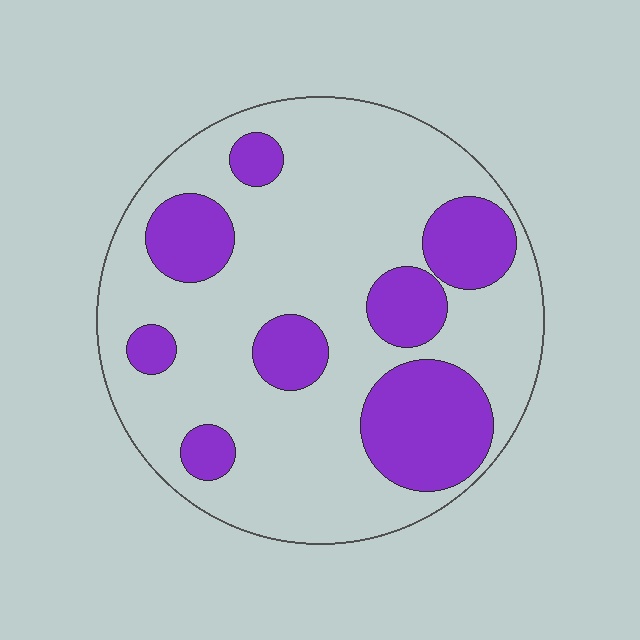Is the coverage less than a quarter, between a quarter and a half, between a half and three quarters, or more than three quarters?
Between a quarter and a half.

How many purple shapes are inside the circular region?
8.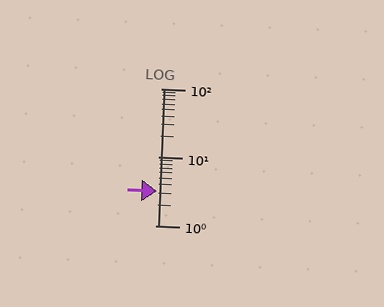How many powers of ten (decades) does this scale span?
The scale spans 2 decades, from 1 to 100.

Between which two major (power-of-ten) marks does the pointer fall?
The pointer is between 1 and 10.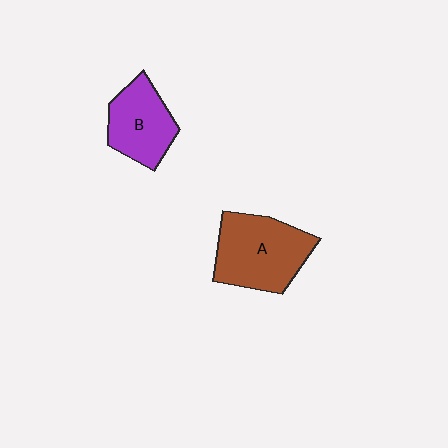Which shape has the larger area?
Shape A (brown).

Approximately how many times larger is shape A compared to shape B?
Approximately 1.4 times.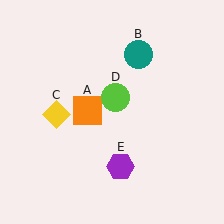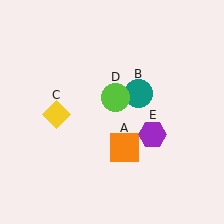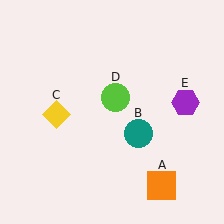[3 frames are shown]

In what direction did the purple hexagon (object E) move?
The purple hexagon (object E) moved up and to the right.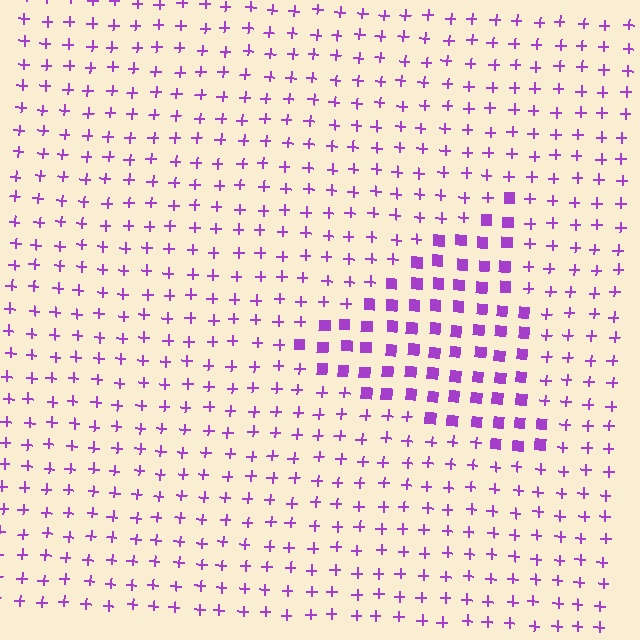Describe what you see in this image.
The image is filled with small purple elements arranged in a uniform grid. A triangle-shaped region contains squares, while the surrounding area contains plus signs. The boundary is defined purely by the change in element shape.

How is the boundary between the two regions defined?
The boundary is defined by a change in element shape: squares inside vs. plus signs outside. All elements share the same color and spacing.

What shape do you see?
I see a triangle.